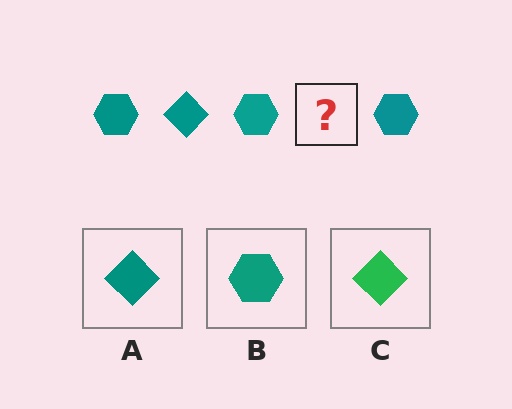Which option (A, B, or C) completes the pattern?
A.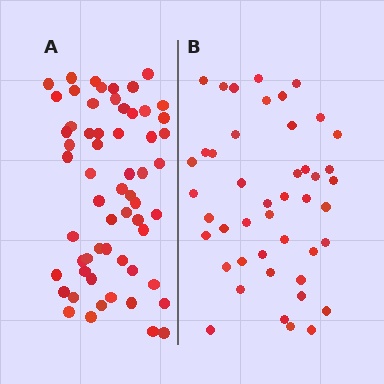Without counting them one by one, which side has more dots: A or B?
Region A (the left region) has more dots.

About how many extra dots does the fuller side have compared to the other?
Region A has approximately 15 more dots than region B.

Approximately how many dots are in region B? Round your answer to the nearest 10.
About 40 dots. (The exact count is 45, which rounds to 40.)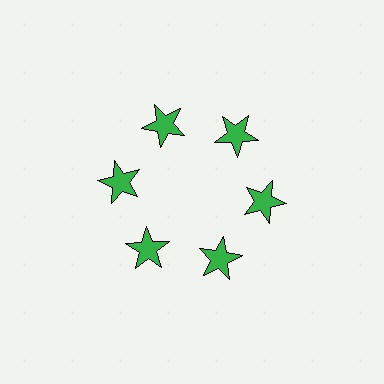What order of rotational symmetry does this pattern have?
This pattern has 6-fold rotational symmetry.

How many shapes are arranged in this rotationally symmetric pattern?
There are 6 shapes, arranged in 6 groups of 1.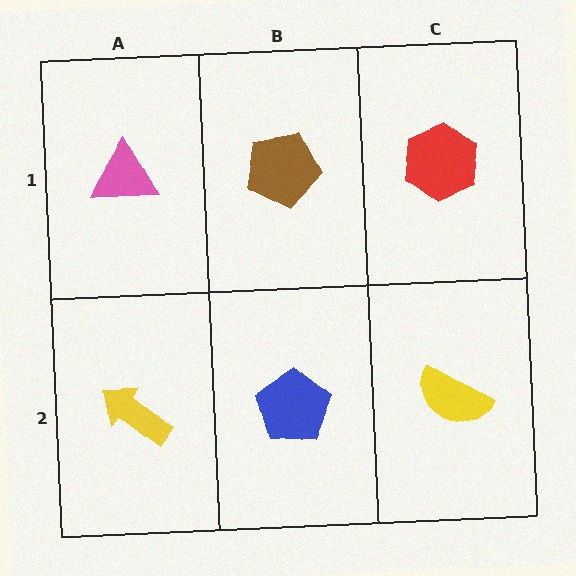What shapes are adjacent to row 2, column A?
A pink triangle (row 1, column A), a blue pentagon (row 2, column B).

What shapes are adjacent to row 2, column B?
A brown pentagon (row 1, column B), a yellow arrow (row 2, column A), a yellow semicircle (row 2, column C).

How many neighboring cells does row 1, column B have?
3.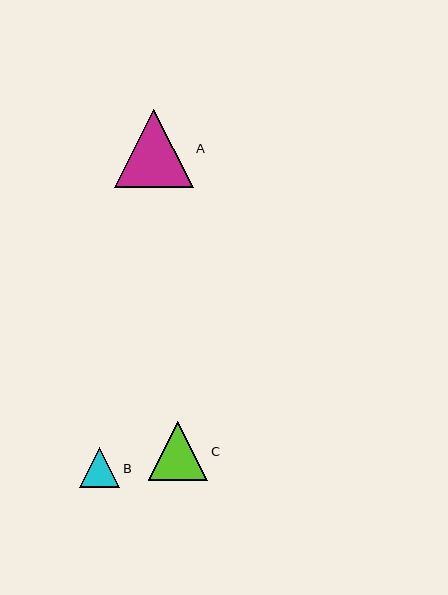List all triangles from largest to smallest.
From largest to smallest: A, C, B.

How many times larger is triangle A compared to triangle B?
Triangle A is approximately 1.9 times the size of triangle B.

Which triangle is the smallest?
Triangle B is the smallest with a size of approximately 41 pixels.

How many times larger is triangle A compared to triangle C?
Triangle A is approximately 1.3 times the size of triangle C.